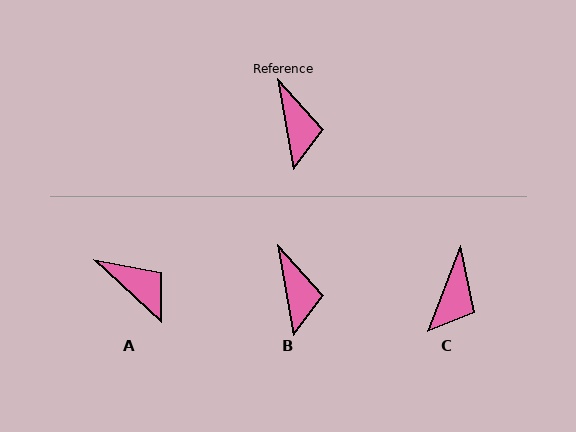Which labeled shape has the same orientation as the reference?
B.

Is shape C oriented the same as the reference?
No, it is off by about 31 degrees.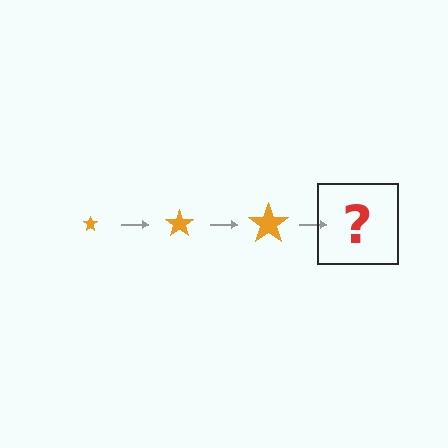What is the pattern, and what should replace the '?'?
The pattern is that the star gets progressively larger each step. The '?' should be an orange star, larger than the previous one.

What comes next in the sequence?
The next element should be an orange star, larger than the previous one.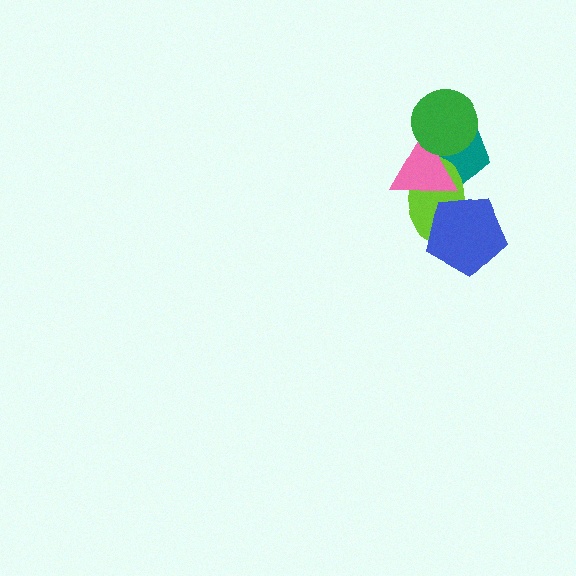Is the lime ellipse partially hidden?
Yes, it is partially covered by another shape.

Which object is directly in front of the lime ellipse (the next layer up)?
The pink triangle is directly in front of the lime ellipse.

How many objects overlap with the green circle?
2 objects overlap with the green circle.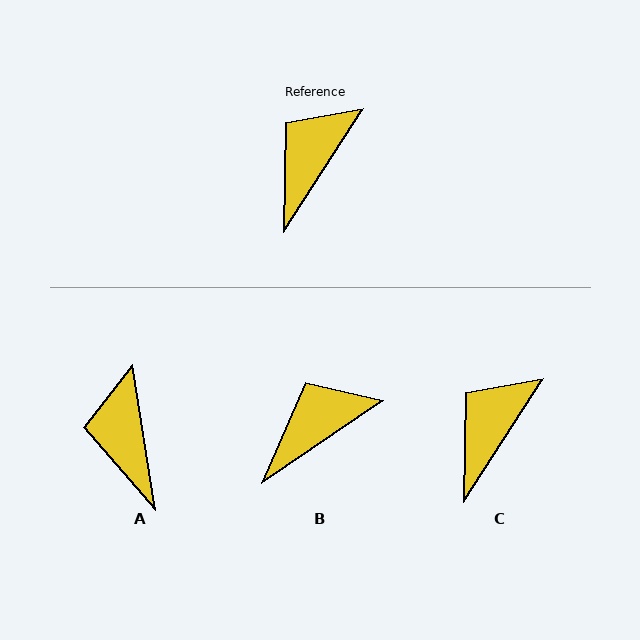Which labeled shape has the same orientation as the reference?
C.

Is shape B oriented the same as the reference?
No, it is off by about 23 degrees.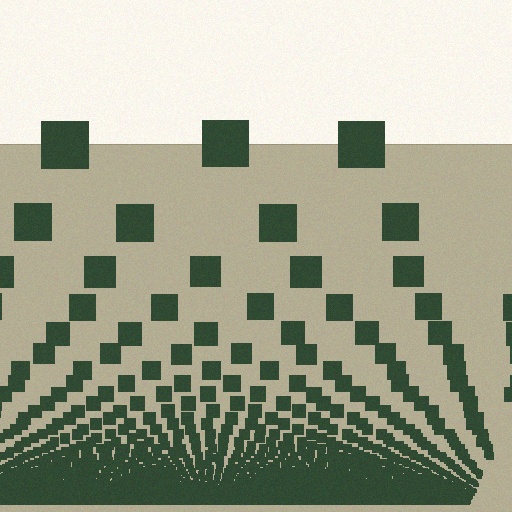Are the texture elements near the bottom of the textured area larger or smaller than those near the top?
Smaller. The gradient is inverted — elements near the bottom are smaller and denser.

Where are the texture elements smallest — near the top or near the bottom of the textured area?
Near the bottom.